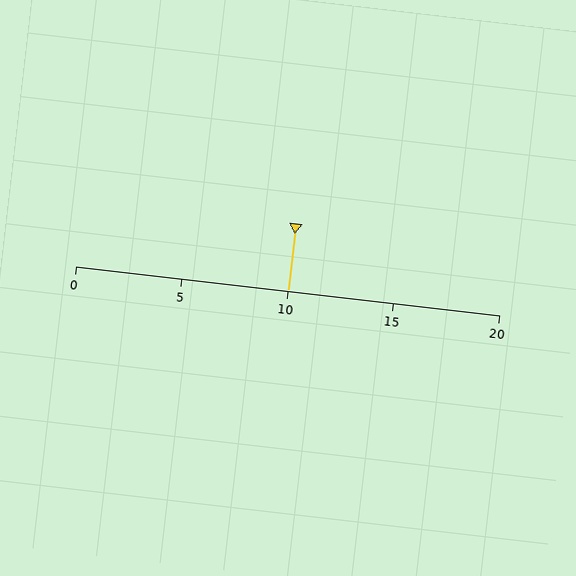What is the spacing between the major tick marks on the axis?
The major ticks are spaced 5 apart.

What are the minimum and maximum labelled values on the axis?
The axis runs from 0 to 20.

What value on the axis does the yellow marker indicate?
The marker indicates approximately 10.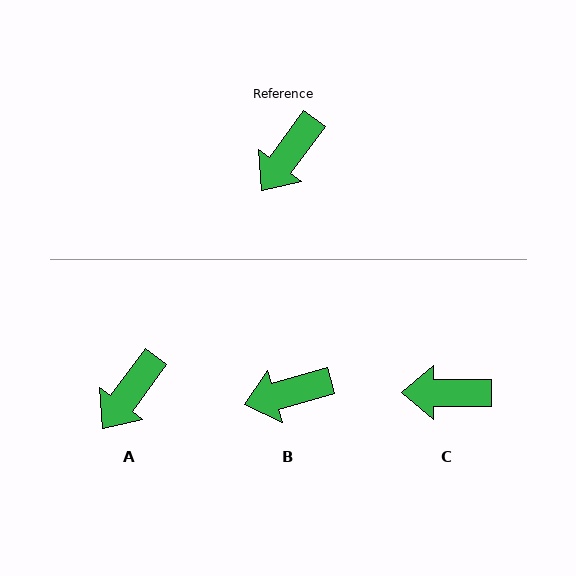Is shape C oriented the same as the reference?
No, it is off by about 54 degrees.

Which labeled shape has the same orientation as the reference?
A.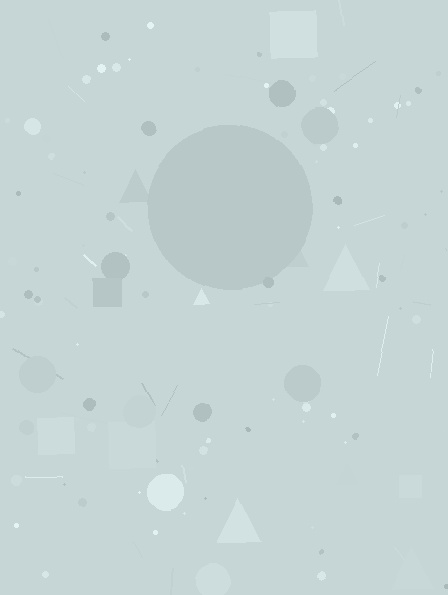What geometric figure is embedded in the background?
A circle is embedded in the background.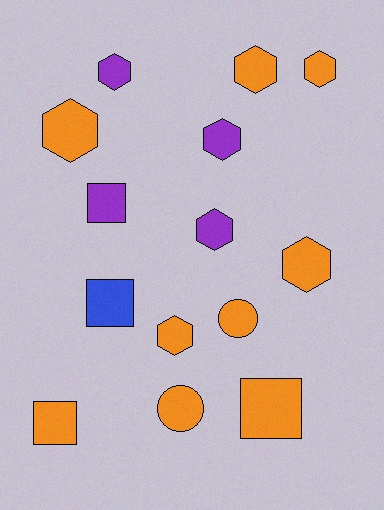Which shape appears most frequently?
Hexagon, with 8 objects.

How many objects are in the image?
There are 14 objects.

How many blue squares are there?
There is 1 blue square.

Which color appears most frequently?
Orange, with 9 objects.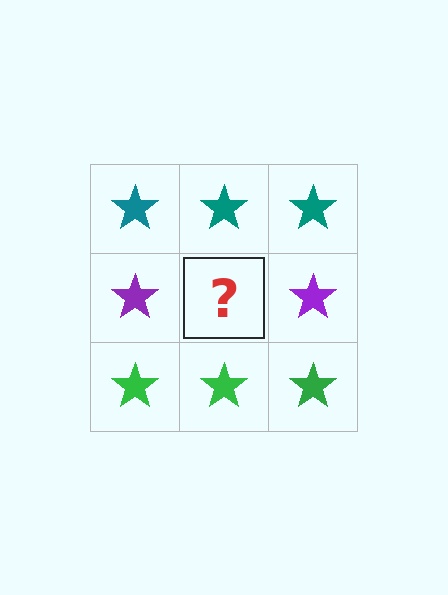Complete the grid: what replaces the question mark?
The question mark should be replaced with a purple star.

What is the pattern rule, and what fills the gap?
The rule is that each row has a consistent color. The gap should be filled with a purple star.